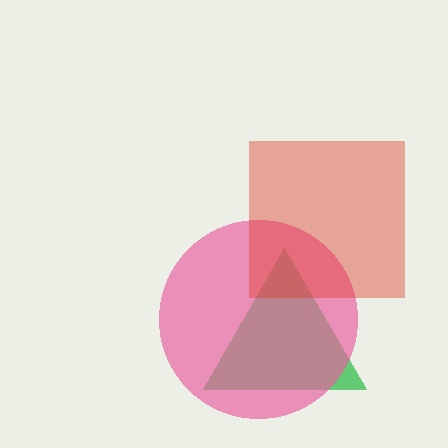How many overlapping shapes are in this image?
There are 3 overlapping shapes in the image.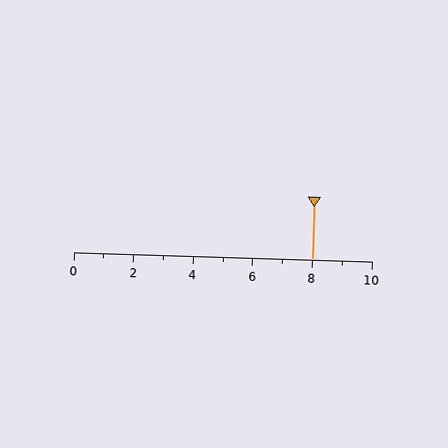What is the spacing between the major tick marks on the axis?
The major ticks are spaced 2 apart.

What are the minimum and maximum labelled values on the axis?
The axis runs from 0 to 10.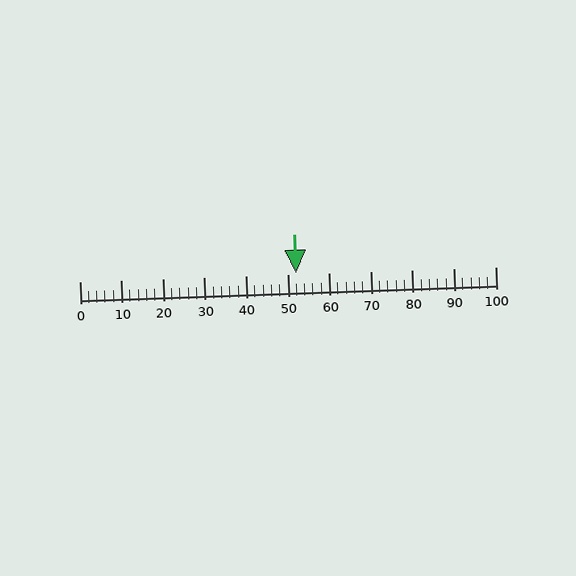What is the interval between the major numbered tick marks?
The major tick marks are spaced 10 units apart.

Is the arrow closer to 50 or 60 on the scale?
The arrow is closer to 50.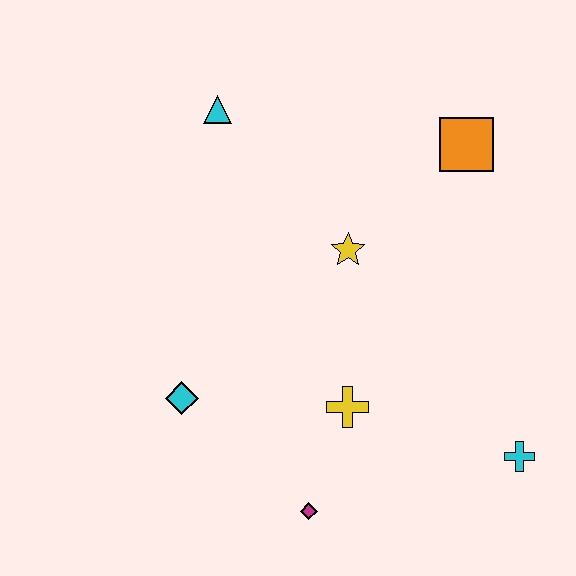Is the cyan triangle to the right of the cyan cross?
No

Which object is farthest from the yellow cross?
The cyan triangle is farthest from the yellow cross.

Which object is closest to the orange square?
The yellow star is closest to the orange square.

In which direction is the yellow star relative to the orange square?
The yellow star is to the left of the orange square.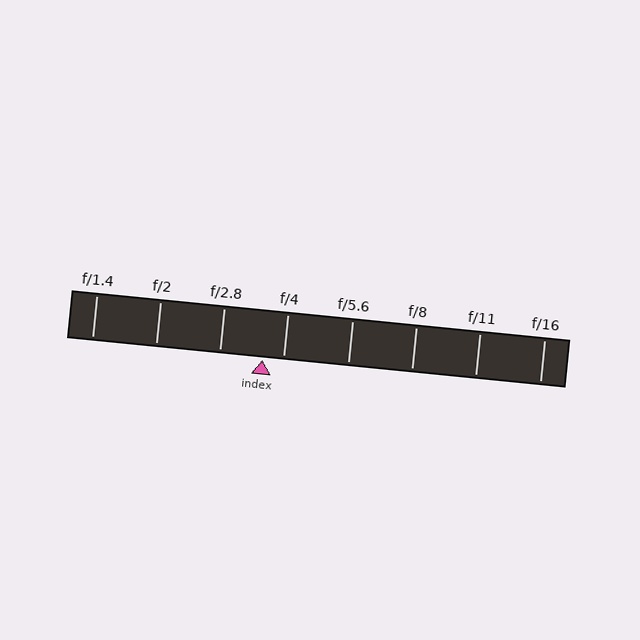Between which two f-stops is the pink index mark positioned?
The index mark is between f/2.8 and f/4.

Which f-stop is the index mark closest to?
The index mark is closest to f/4.